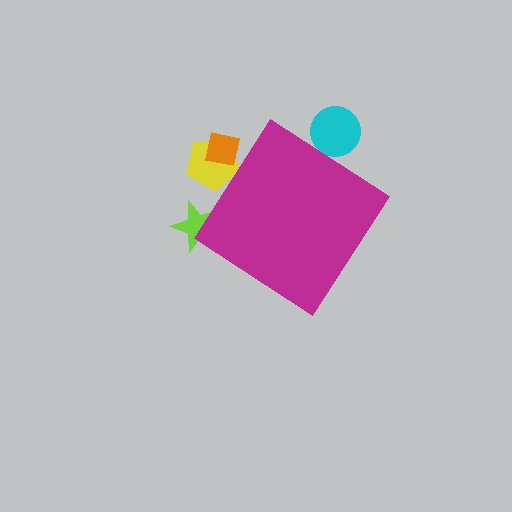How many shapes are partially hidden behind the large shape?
4 shapes are partially hidden.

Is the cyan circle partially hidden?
Yes, the cyan circle is partially hidden behind the magenta diamond.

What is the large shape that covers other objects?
A magenta diamond.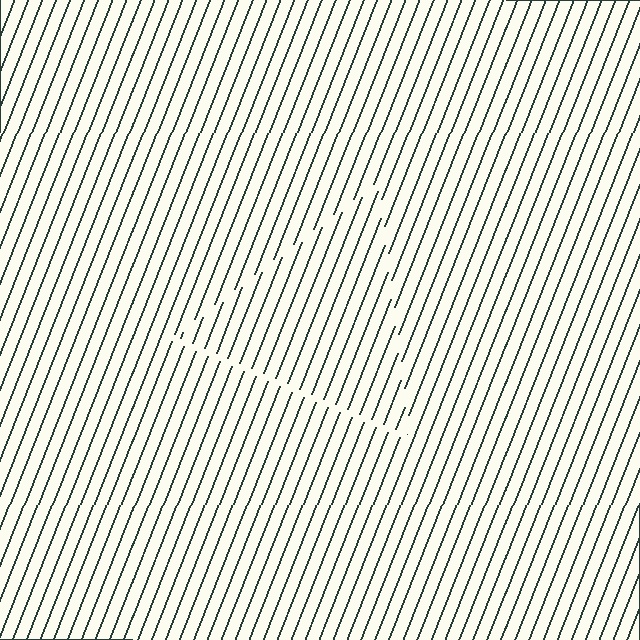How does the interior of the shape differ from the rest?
The interior of the shape contains the same grating, shifted by half a period — the contour is defined by the phase discontinuity where line-ends from the inner and outer gratings abut.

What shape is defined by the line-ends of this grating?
An illusory triangle. The interior of the shape contains the same grating, shifted by half a period — the contour is defined by the phase discontinuity where line-ends from the inner and outer gratings abut.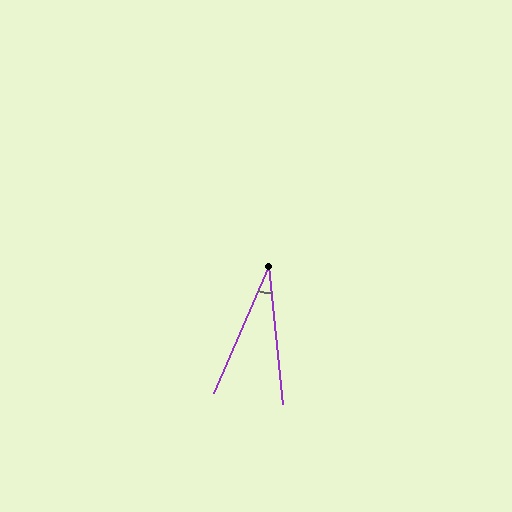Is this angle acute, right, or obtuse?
It is acute.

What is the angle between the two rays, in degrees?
Approximately 29 degrees.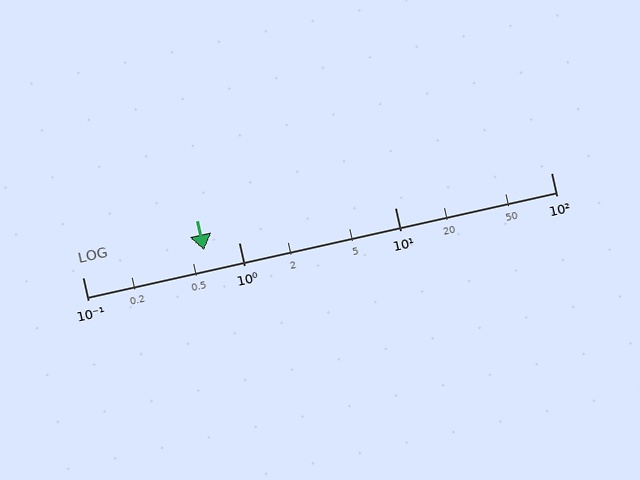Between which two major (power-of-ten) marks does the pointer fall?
The pointer is between 0.1 and 1.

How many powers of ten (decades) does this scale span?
The scale spans 3 decades, from 0.1 to 100.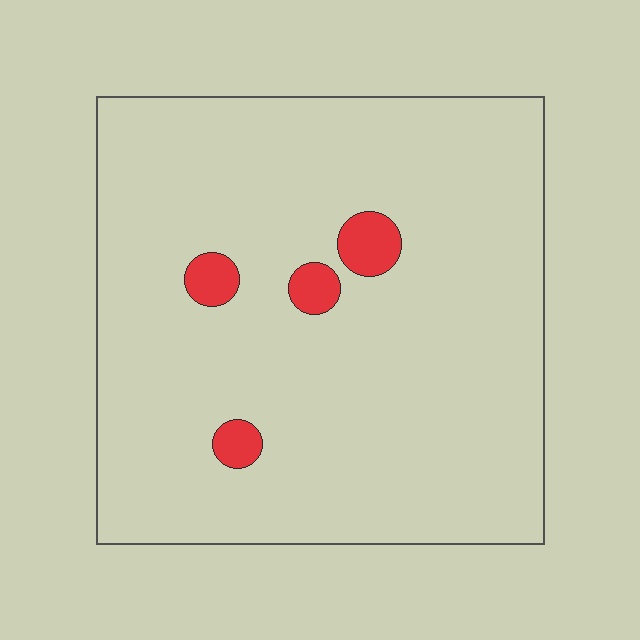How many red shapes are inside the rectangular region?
4.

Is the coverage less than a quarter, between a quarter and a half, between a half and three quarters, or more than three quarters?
Less than a quarter.